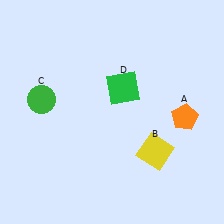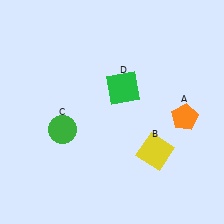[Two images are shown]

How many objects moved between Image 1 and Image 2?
1 object moved between the two images.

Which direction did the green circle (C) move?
The green circle (C) moved down.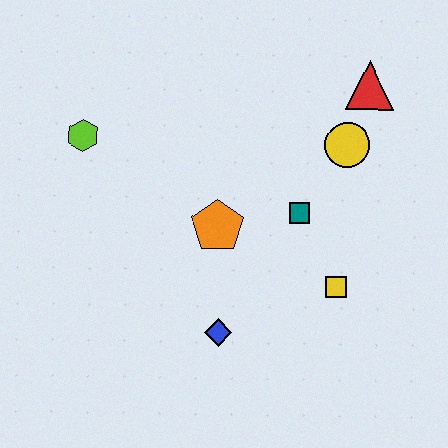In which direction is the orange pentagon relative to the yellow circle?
The orange pentagon is to the left of the yellow circle.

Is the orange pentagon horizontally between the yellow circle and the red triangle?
No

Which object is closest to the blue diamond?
The orange pentagon is closest to the blue diamond.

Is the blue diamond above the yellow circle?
No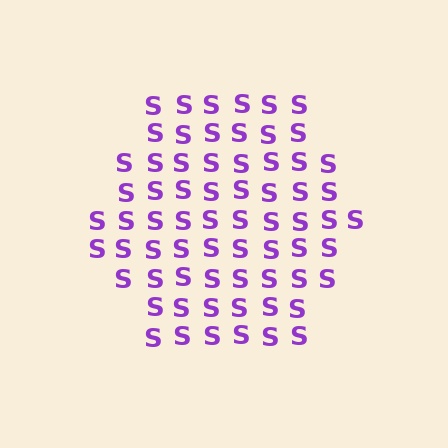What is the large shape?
The large shape is a hexagon.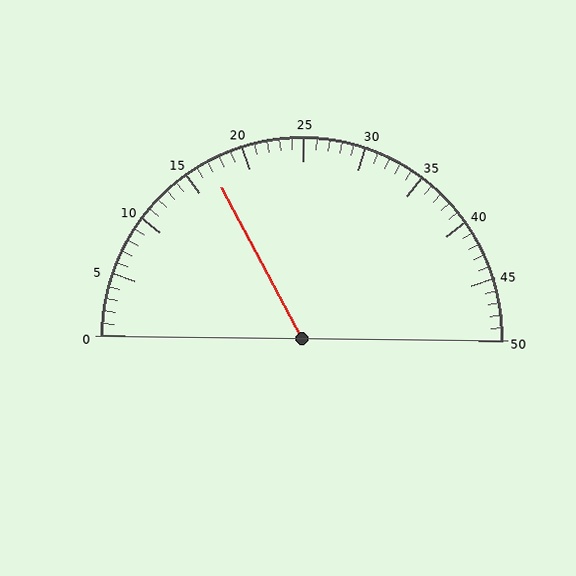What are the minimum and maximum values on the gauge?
The gauge ranges from 0 to 50.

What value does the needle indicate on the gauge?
The needle indicates approximately 17.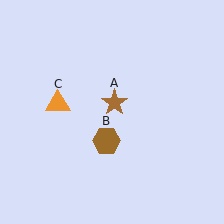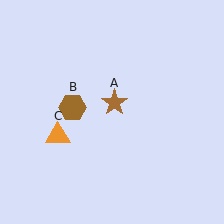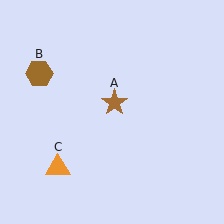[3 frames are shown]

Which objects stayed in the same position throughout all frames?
Brown star (object A) remained stationary.